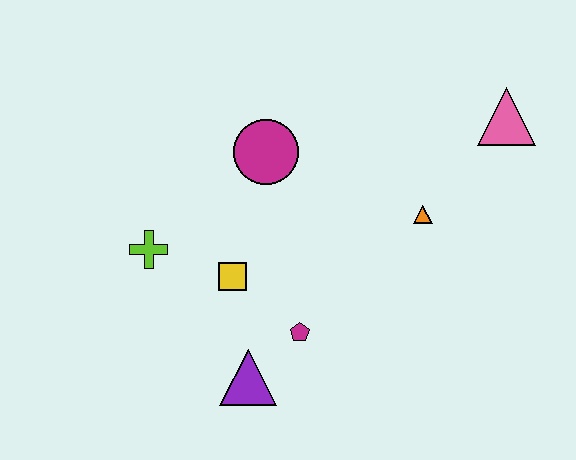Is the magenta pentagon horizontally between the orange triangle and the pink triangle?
No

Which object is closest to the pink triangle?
The orange triangle is closest to the pink triangle.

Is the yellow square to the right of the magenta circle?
No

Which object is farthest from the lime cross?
The pink triangle is farthest from the lime cross.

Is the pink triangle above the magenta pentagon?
Yes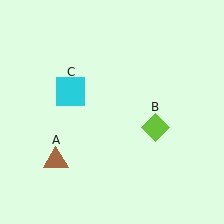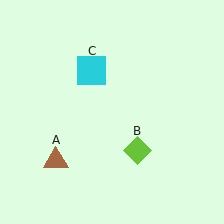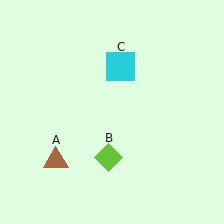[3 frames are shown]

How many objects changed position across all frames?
2 objects changed position: lime diamond (object B), cyan square (object C).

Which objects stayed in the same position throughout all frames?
Brown triangle (object A) remained stationary.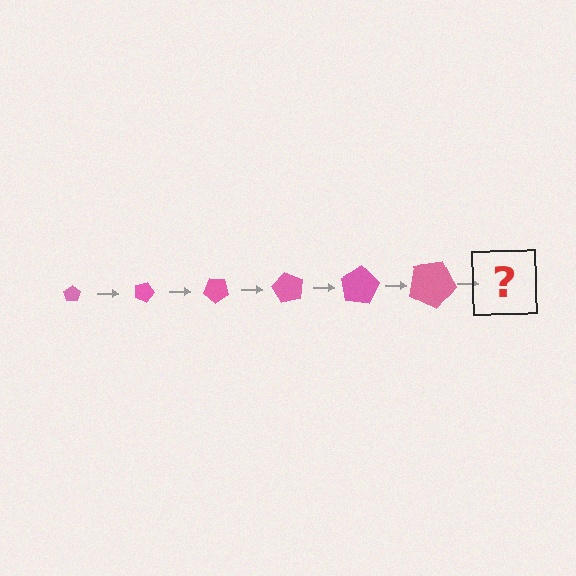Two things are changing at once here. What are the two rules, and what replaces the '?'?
The two rules are that the pentagon grows larger each step and it rotates 20 degrees each step. The '?' should be a pentagon, larger than the previous one and rotated 120 degrees from the start.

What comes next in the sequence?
The next element should be a pentagon, larger than the previous one and rotated 120 degrees from the start.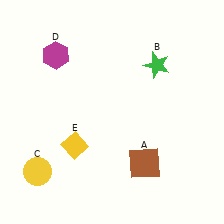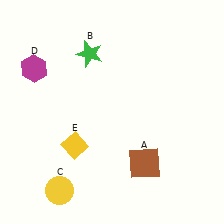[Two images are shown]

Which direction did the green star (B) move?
The green star (B) moved left.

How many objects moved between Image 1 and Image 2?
3 objects moved between the two images.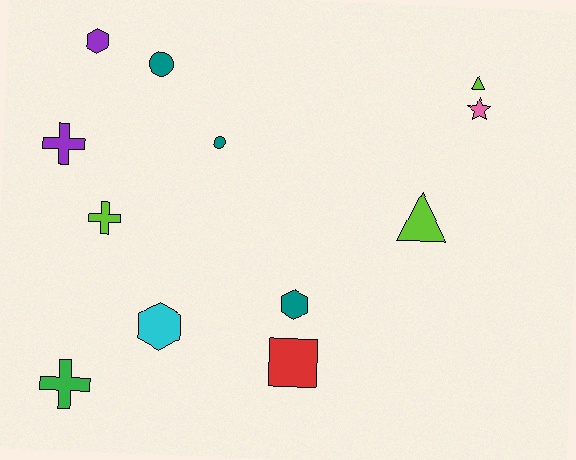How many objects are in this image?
There are 12 objects.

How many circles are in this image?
There are 2 circles.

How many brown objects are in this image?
There are no brown objects.